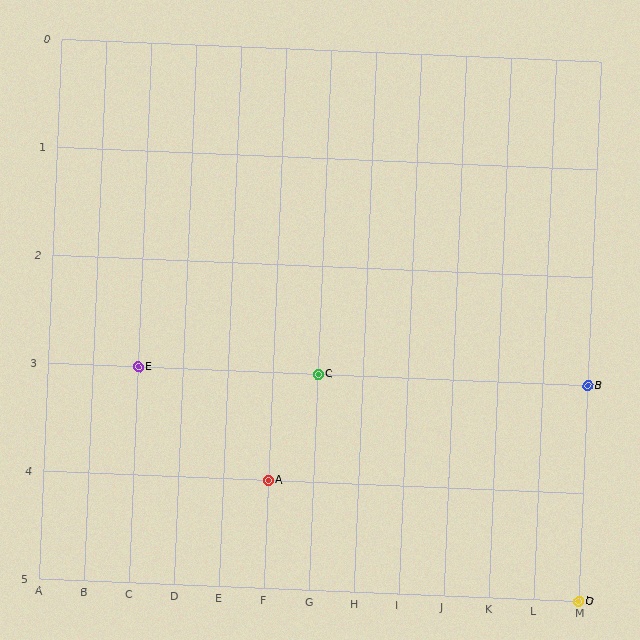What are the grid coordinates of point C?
Point C is at grid coordinates (G, 3).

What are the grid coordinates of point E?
Point E is at grid coordinates (C, 3).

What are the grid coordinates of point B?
Point B is at grid coordinates (M, 3).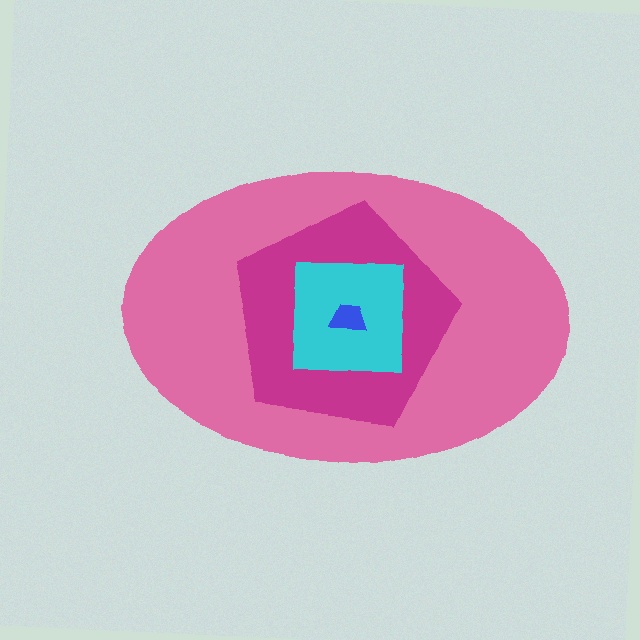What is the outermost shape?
The pink ellipse.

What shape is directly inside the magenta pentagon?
The cyan square.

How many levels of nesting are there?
4.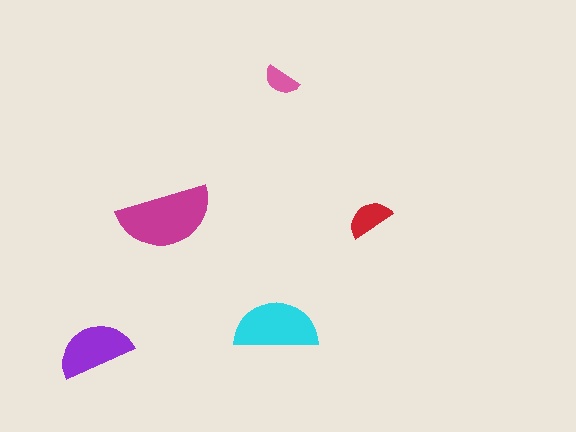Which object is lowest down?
The purple semicircle is bottommost.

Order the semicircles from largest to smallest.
the magenta one, the cyan one, the purple one, the red one, the pink one.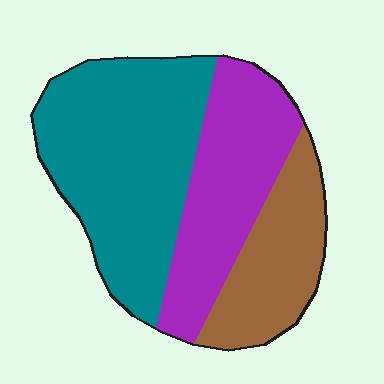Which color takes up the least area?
Brown, at roughly 25%.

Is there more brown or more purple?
Purple.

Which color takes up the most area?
Teal, at roughly 45%.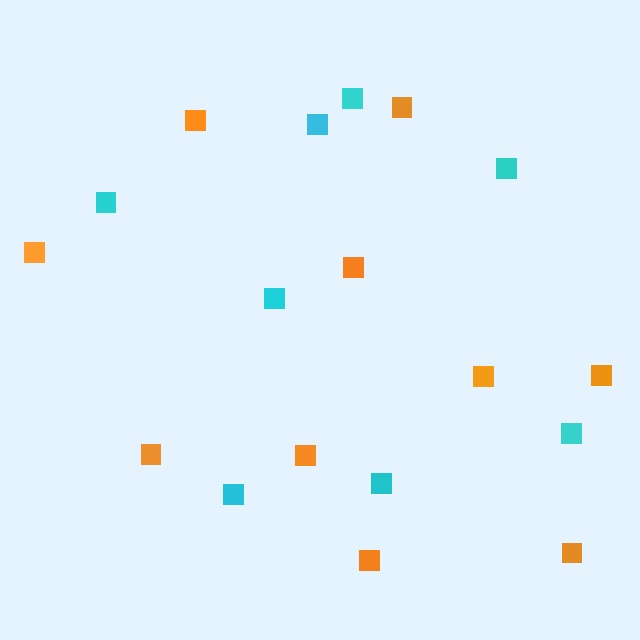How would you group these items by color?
There are 2 groups: one group of orange squares (10) and one group of cyan squares (8).